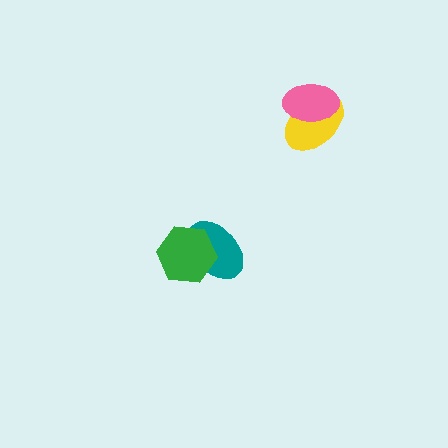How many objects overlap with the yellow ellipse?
1 object overlaps with the yellow ellipse.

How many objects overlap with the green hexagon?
1 object overlaps with the green hexagon.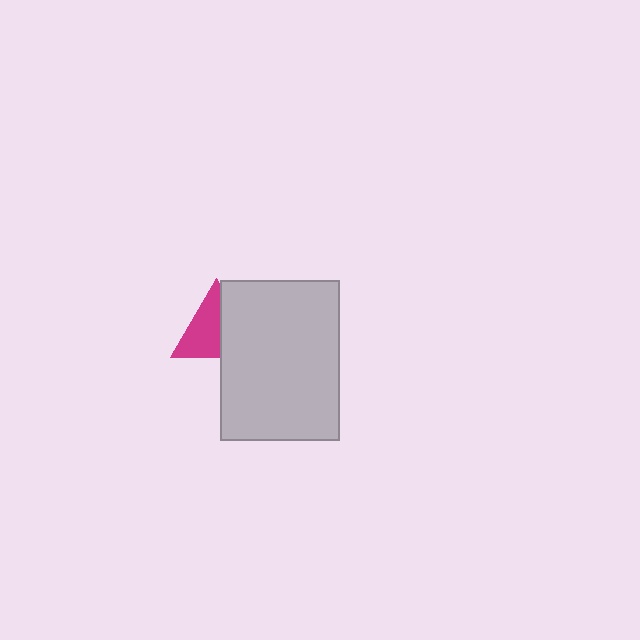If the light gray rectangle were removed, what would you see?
You would see the complete magenta triangle.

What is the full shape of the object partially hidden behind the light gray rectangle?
The partially hidden object is a magenta triangle.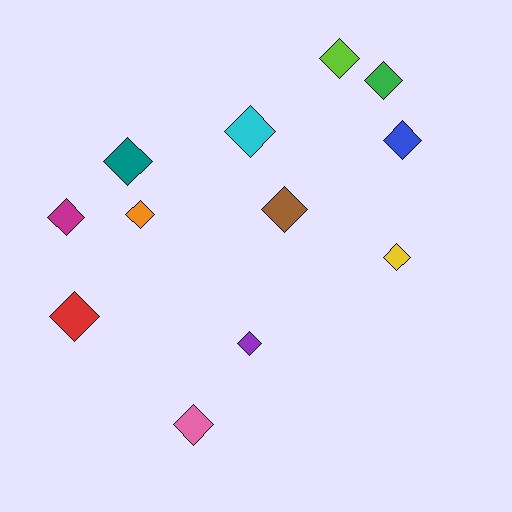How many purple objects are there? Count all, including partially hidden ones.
There is 1 purple object.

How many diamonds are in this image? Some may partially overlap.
There are 12 diamonds.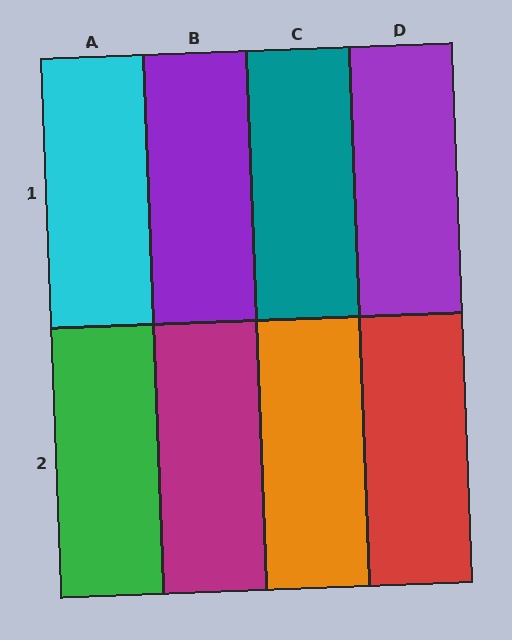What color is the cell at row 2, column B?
Magenta.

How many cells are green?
1 cell is green.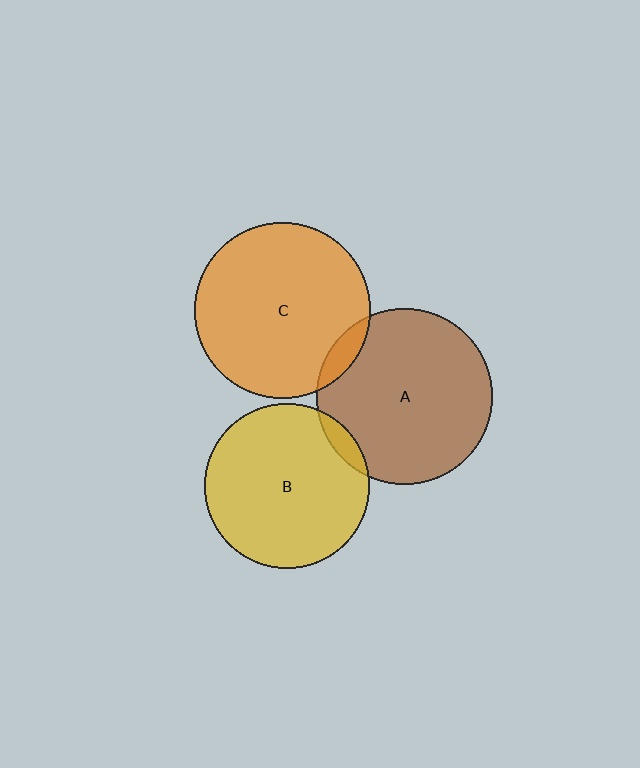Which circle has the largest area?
Circle C (orange).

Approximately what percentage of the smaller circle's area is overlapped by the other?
Approximately 5%.